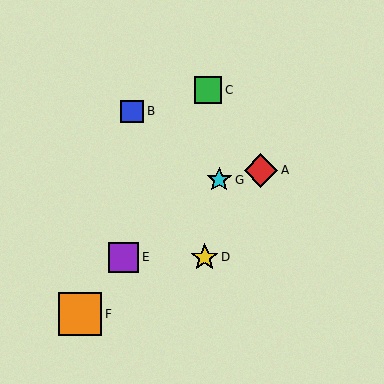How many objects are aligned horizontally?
2 objects (D, E) are aligned horizontally.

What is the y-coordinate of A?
Object A is at y≈170.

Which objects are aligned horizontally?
Objects D, E are aligned horizontally.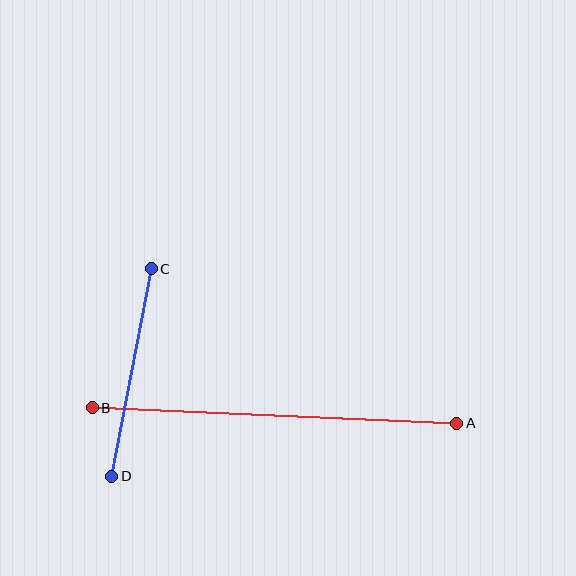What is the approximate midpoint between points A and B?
The midpoint is at approximately (274, 416) pixels.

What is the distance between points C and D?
The distance is approximately 211 pixels.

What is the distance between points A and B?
The distance is approximately 365 pixels.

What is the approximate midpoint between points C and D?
The midpoint is at approximately (132, 372) pixels.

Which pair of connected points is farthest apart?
Points A and B are farthest apart.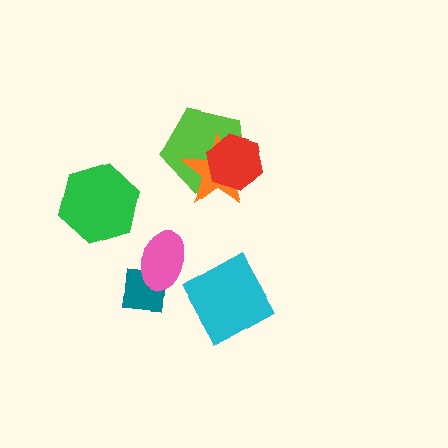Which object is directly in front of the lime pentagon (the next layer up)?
The orange star is directly in front of the lime pentagon.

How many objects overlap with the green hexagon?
0 objects overlap with the green hexagon.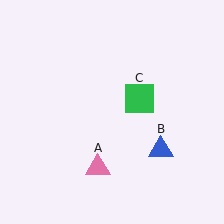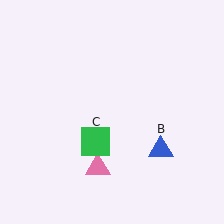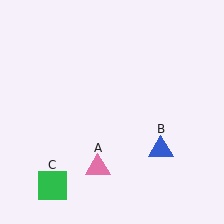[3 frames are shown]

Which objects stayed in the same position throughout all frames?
Pink triangle (object A) and blue triangle (object B) remained stationary.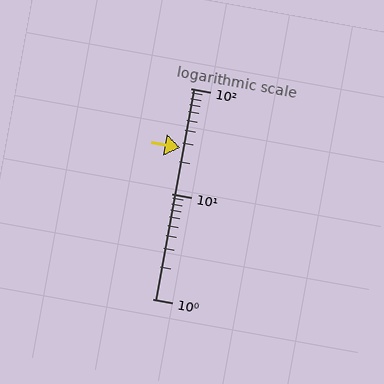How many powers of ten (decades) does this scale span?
The scale spans 2 decades, from 1 to 100.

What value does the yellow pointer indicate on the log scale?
The pointer indicates approximately 27.